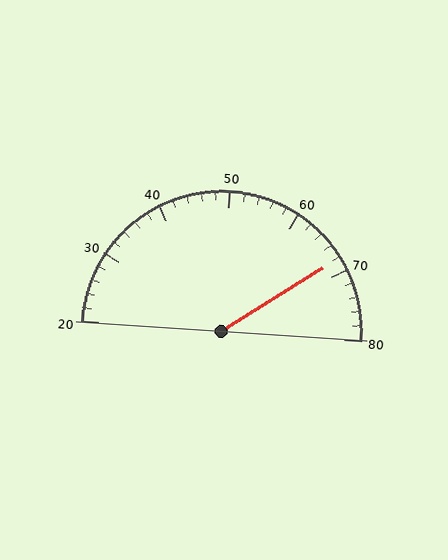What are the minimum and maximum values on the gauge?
The gauge ranges from 20 to 80.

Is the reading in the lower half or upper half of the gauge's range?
The reading is in the upper half of the range (20 to 80).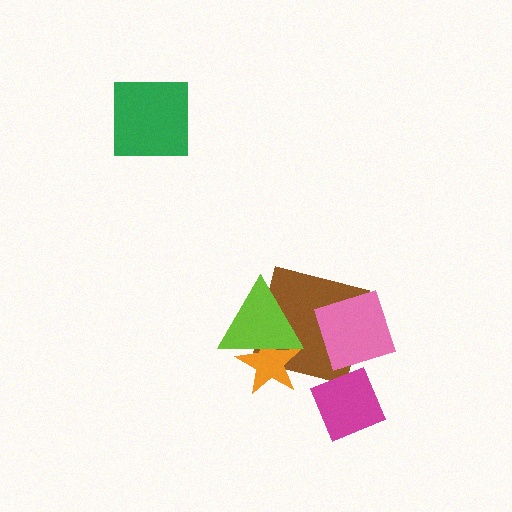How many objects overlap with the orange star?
2 objects overlap with the orange star.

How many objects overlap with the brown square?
3 objects overlap with the brown square.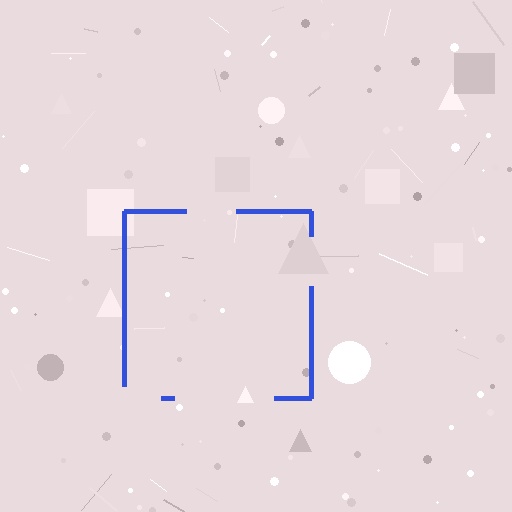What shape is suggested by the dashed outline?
The dashed outline suggests a square.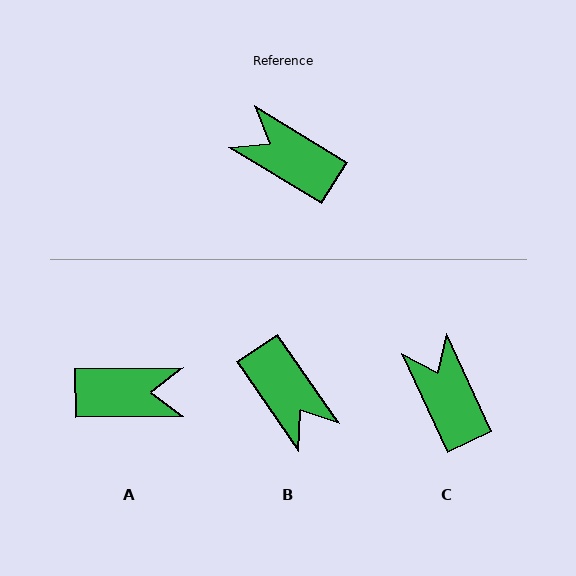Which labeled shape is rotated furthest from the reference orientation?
B, about 156 degrees away.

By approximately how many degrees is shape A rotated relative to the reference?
Approximately 148 degrees clockwise.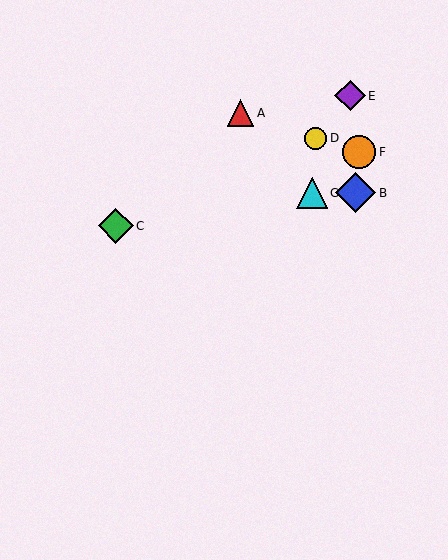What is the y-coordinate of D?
Object D is at y≈138.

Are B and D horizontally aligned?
No, B is at y≈193 and D is at y≈138.